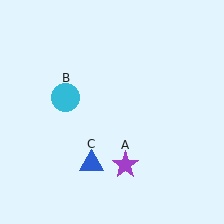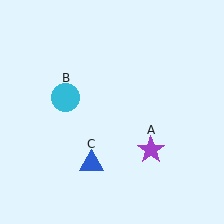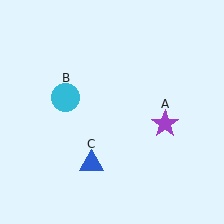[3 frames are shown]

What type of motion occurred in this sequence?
The purple star (object A) rotated counterclockwise around the center of the scene.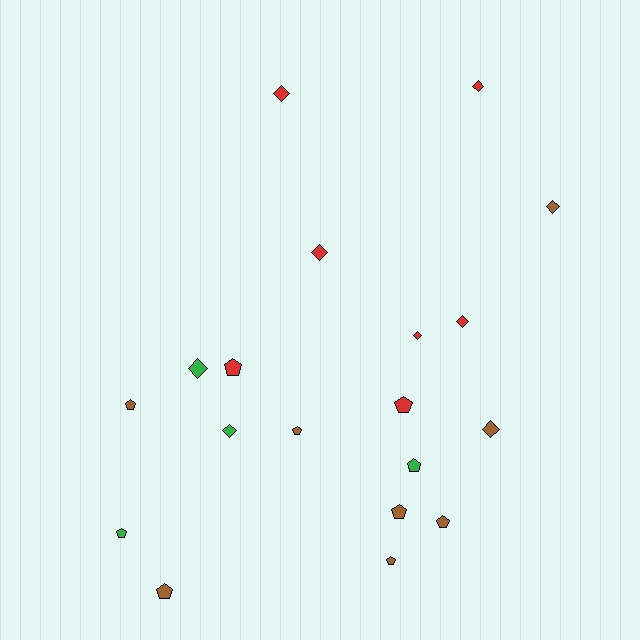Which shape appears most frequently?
Pentagon, with 10 objects.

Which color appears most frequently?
Brown, with 8 objects.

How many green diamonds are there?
There are 2 green diamonds.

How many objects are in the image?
There are 19 objects.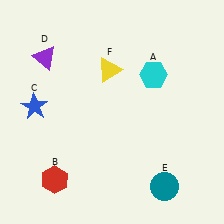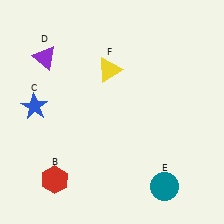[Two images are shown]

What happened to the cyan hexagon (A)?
The cyan hexagon (A) was removed in Image 2. It was in the top-right area of Image 1.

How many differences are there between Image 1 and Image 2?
There is 1 difference between the two images.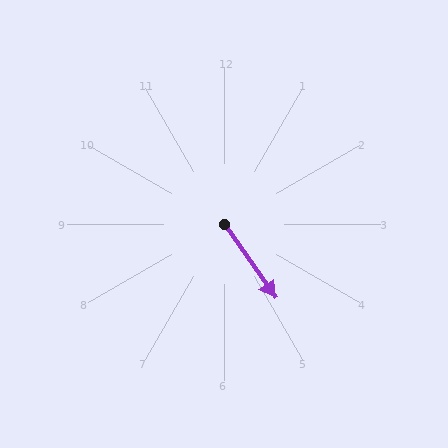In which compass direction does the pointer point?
Southeast.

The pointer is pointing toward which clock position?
Roughly 5 o'clock.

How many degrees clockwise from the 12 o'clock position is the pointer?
Approximately 145 degrees.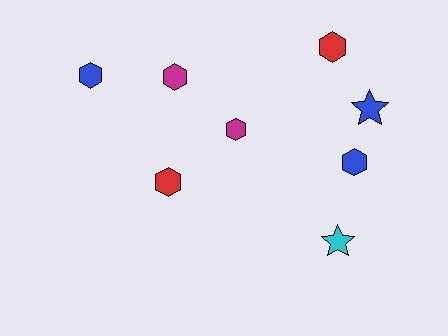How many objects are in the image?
There are 8 objects.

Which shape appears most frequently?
Hexagon, with 6 objects.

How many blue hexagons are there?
There are 2 blue hexagons.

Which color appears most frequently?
Blue, with 3 objects.